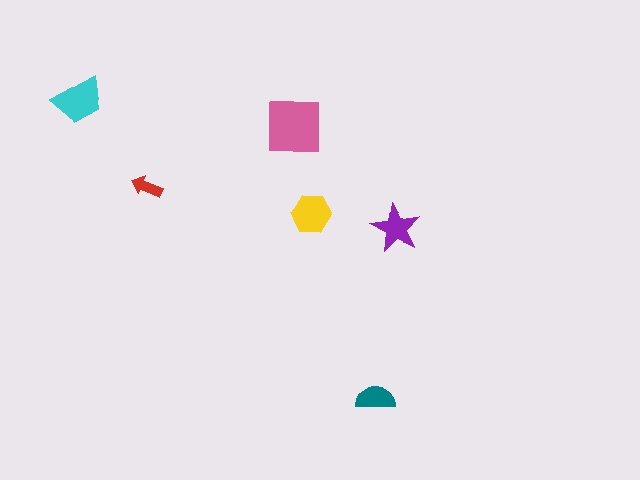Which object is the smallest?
The red arrow.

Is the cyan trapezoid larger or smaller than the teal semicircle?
Larger.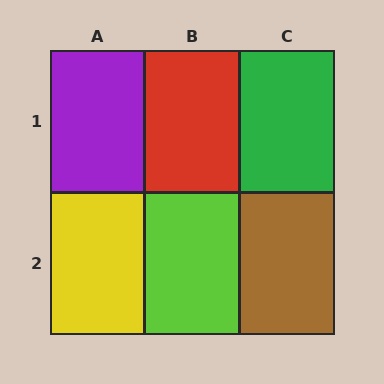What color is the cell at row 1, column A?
Purple.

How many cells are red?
1 cell is red.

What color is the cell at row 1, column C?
Green.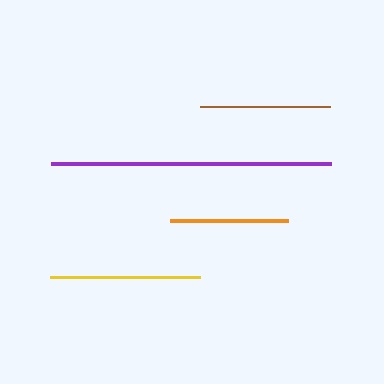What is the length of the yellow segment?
The yellow segment is approximately 150 pixels long.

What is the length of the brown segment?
The brown segment is approximately 131 pixels long.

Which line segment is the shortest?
The orange line is the shortest at approximately 118 pixels.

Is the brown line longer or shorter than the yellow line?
The yellow line is longer than the brown line.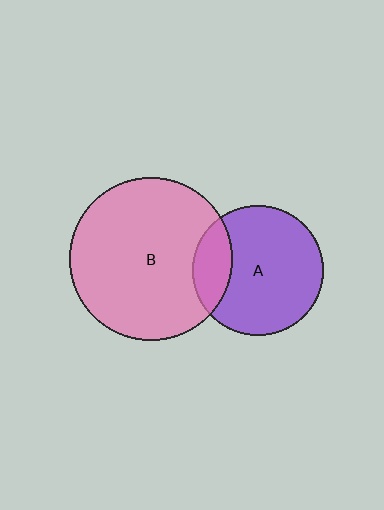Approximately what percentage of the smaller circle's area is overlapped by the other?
Approximately 20%.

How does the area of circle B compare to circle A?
Approximately 1.6 times.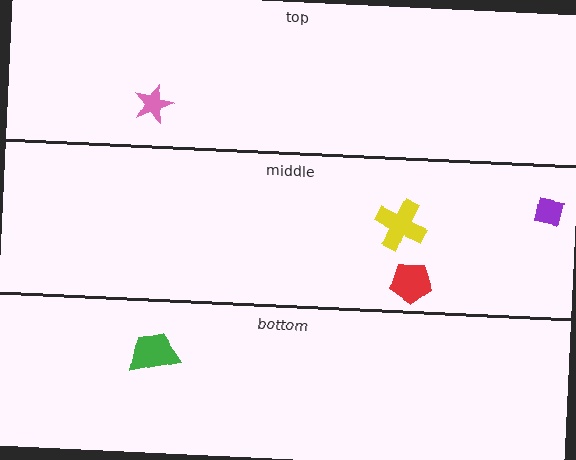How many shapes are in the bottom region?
1.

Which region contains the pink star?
The top region.